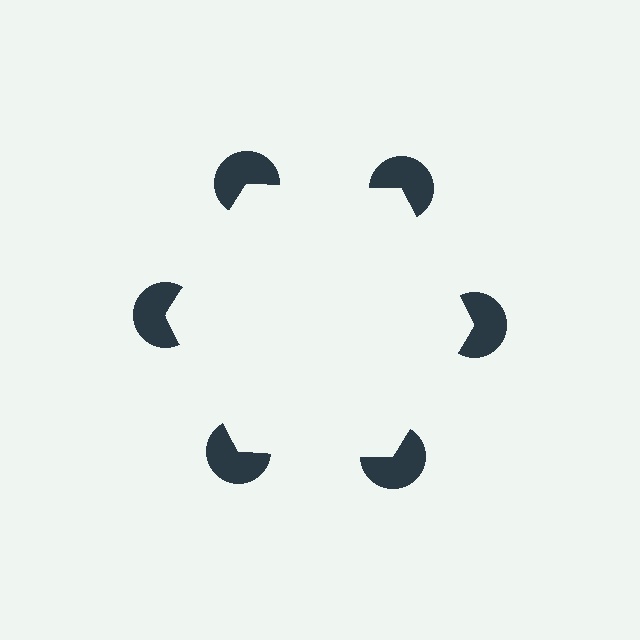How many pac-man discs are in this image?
There are 6 — one at each vertex of the illusory hexagon.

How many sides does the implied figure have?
6 sides.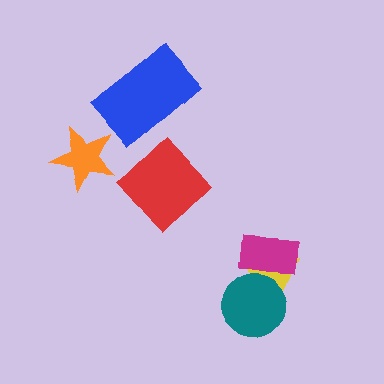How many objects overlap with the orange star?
0 objects overlap with the orange star.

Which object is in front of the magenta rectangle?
The teal circle is in front of the magenta rectangle.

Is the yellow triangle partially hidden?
Yes, it is partially covered by another shape.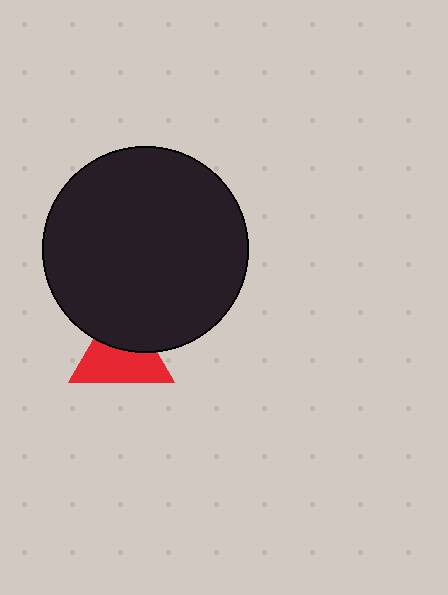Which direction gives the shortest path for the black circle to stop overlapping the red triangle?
Moving up gives the shortest separation.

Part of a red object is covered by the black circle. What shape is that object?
It is a triangle.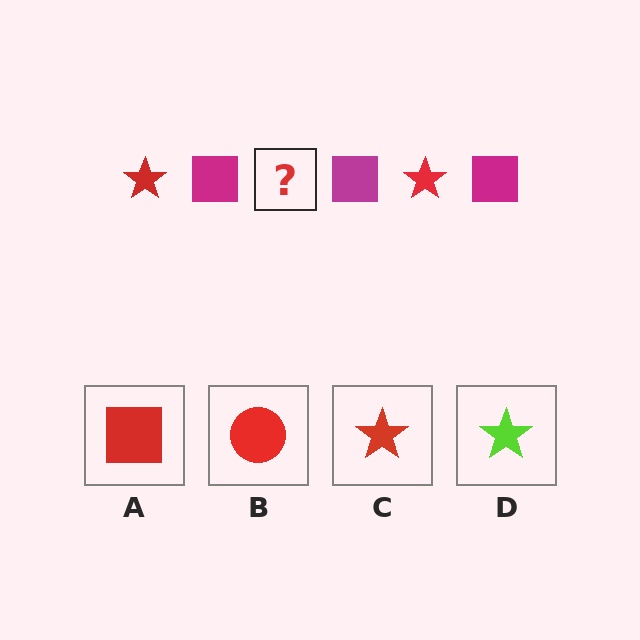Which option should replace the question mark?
Option C.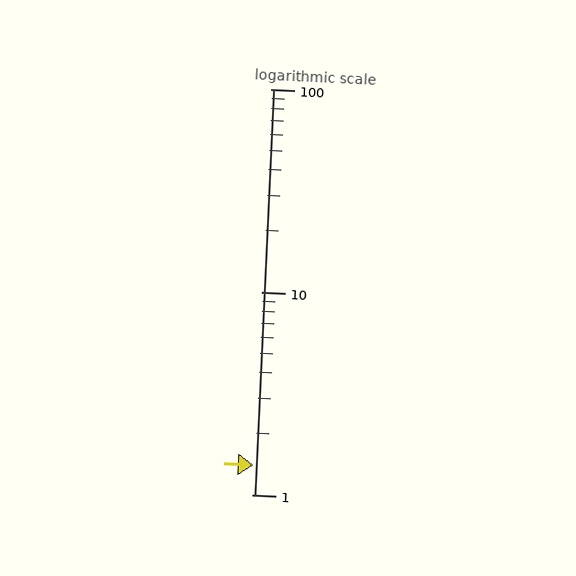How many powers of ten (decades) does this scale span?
The scale spans 2 decades, from 1 to 100.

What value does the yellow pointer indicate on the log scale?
The pointer indicates approximately 1.4.